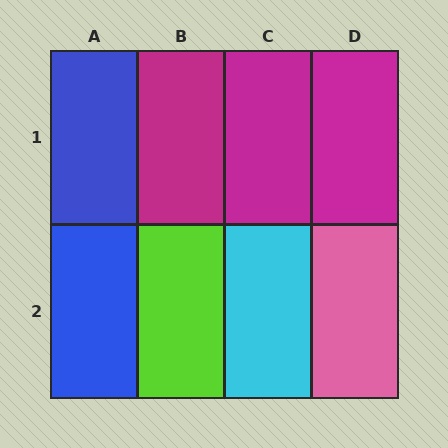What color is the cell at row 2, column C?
Cyan.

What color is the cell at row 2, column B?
Lime.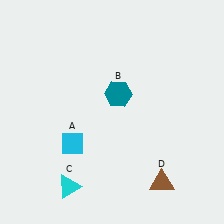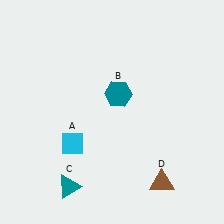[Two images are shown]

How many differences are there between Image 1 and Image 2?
There is 1 difference between the two images.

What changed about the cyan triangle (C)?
In Image 1, C is cyan. In Image 2, it changed to teal.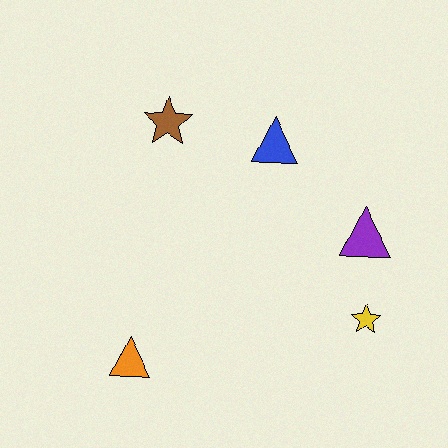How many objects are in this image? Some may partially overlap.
There are 5 objects.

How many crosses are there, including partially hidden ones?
There are no crosses.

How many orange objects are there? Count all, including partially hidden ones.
There is 1 orange object.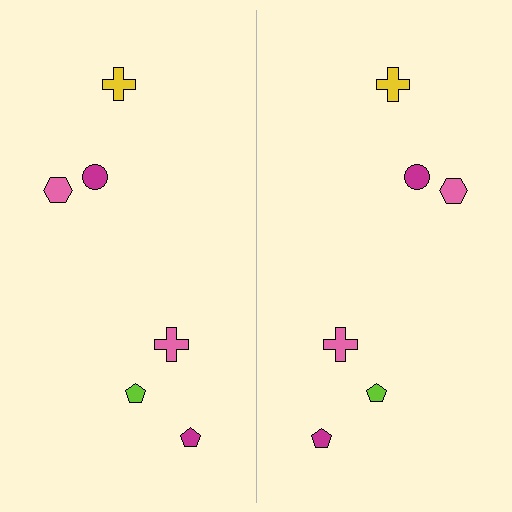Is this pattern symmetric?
Yes, this pattern has bilateral (reflection) symmetry.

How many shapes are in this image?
There are 12 shapes in this image.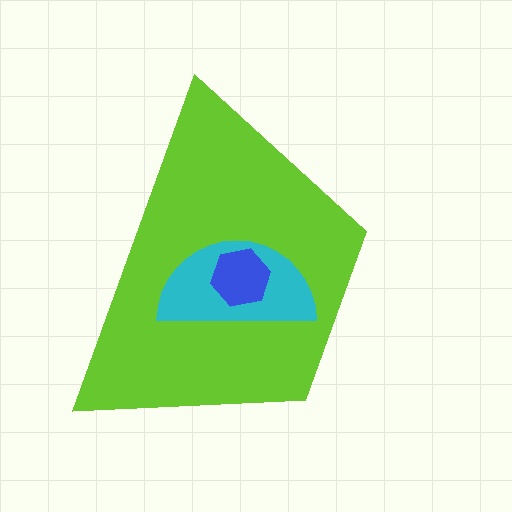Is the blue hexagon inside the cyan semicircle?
Yes.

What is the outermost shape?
The lime trapezoid.